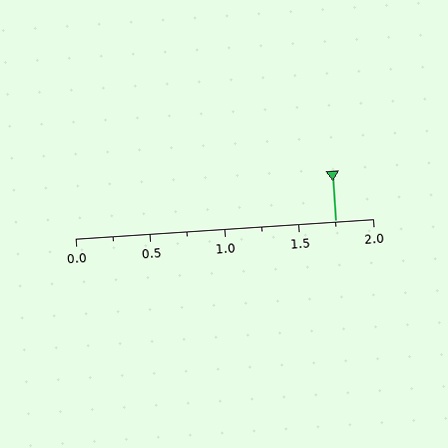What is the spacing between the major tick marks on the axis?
The major ticks are spaced 0.5 apart.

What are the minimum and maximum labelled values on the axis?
The axis runs from 0.0 to 2.0.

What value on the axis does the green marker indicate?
The marker indicates approximately 1.75.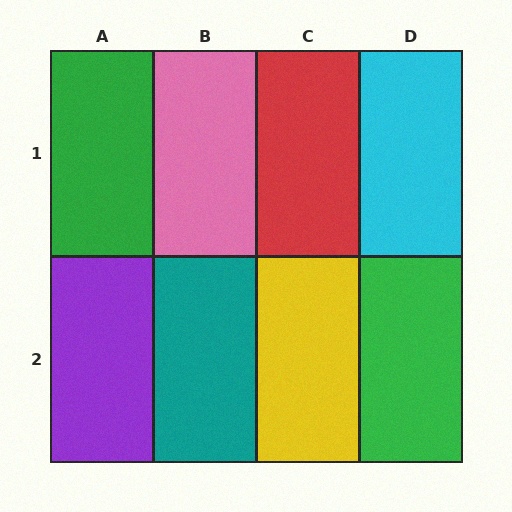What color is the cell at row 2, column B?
Teal.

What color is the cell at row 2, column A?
Purple.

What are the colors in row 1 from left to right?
Green, pink, red, cyan.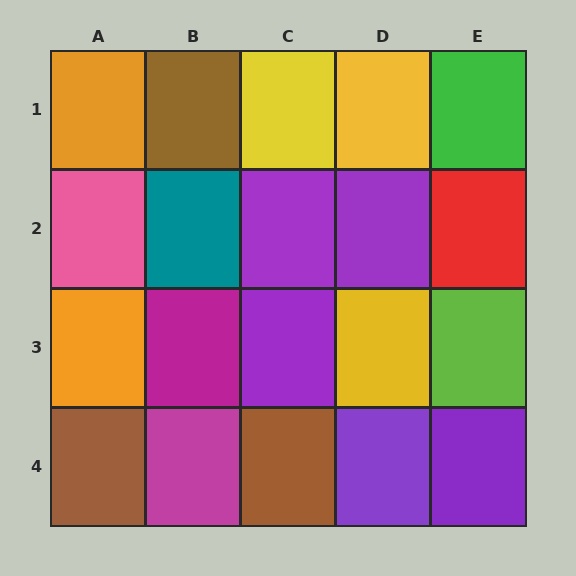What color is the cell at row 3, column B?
Magenta.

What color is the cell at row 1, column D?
Yellow.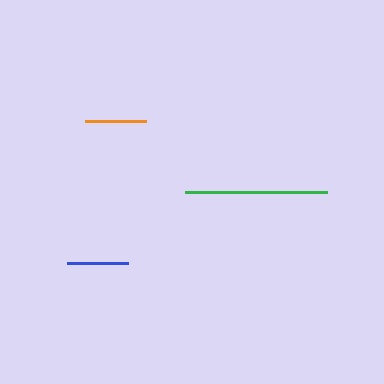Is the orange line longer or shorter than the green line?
The green line is longer than the orange line.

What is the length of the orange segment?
The orange segment is approximately 61 pixels long.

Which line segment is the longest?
The green line is the longest at approximately 141 pixels.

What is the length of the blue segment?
The blue segment is approximately 61 pixels long.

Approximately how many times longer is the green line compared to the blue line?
The green line is approximately 2.3 times the length of the blue line.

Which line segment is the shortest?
The orange line is the shortest at approximately 61 pixels.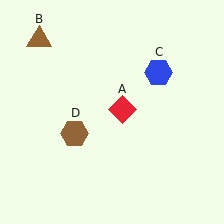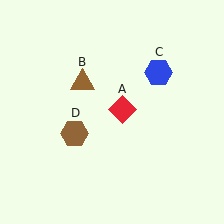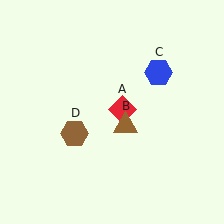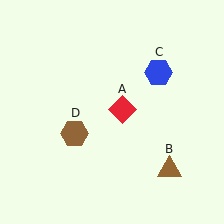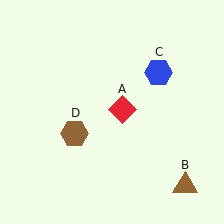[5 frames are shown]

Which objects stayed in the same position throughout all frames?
Red diamond (object A) and blue hexagon (object C) and brown hexagon (object D) remained stationary.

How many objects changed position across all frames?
1 object changed position: brown triangle (object B).